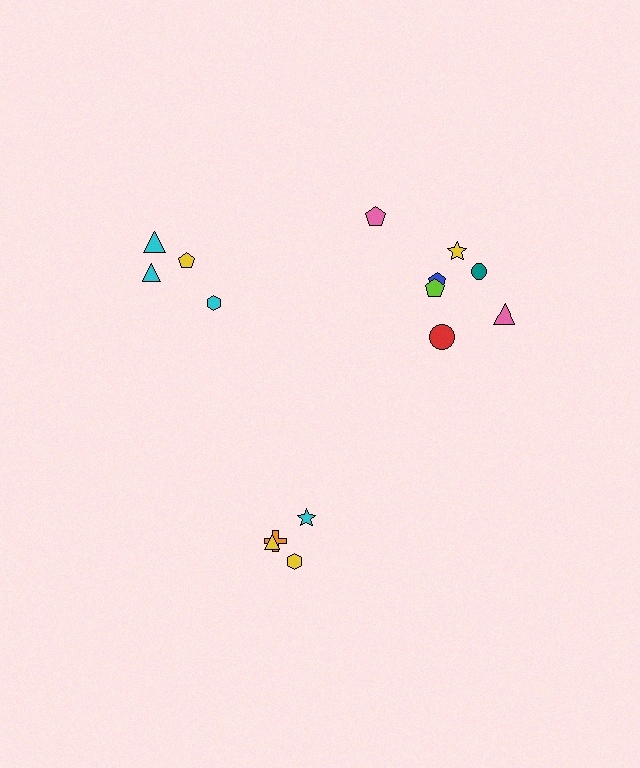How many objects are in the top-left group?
There are 4 objects.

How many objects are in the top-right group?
There are 7 objects.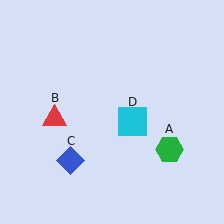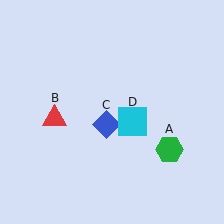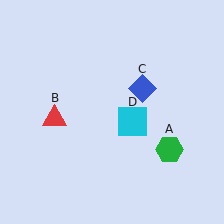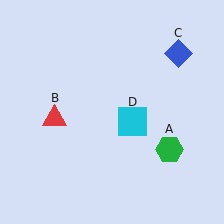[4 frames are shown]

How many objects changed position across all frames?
1 object changed position: blue diamond (object C).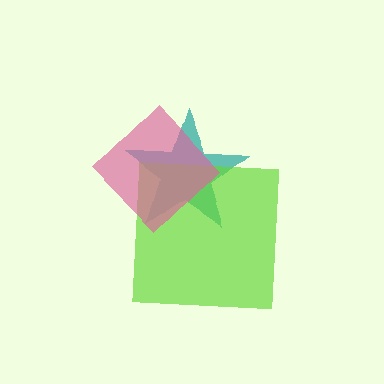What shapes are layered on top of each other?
The layered shapes are: a teal star, a lime square, a pink diamond.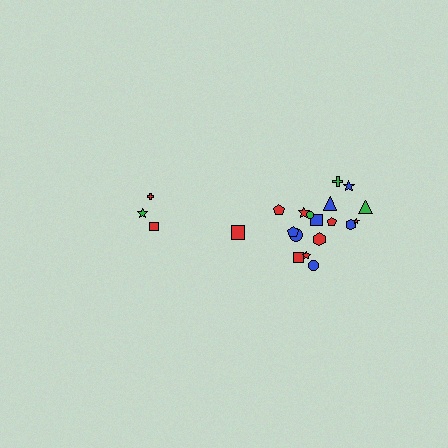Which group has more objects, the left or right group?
The right group.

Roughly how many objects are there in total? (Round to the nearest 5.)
Roughly 20 objects in total.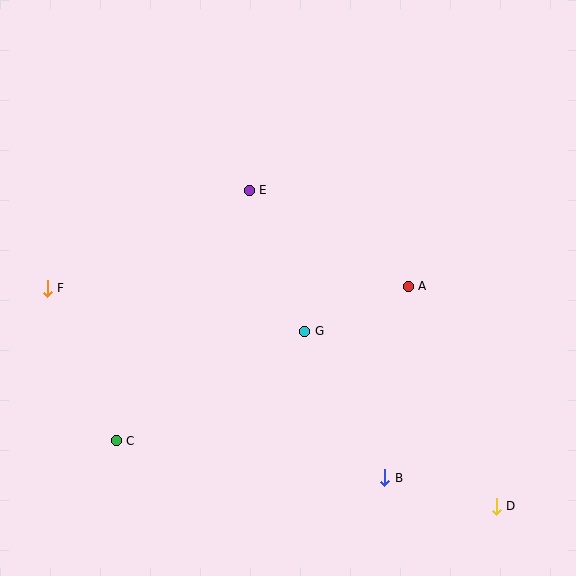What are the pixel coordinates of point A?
Point A is at (408, 286).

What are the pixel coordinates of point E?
Point E is at (249, 190).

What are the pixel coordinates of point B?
Point B is at (385, 478).